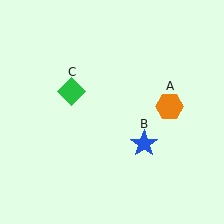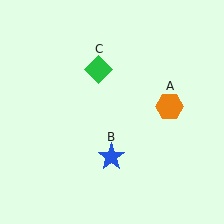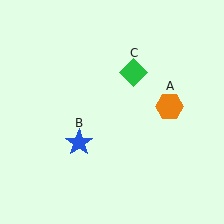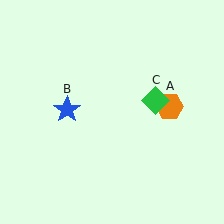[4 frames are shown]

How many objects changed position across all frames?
2 objects changed position: blue star (object B), green diamond (object C).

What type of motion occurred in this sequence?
The blue star (object B), green diamond (object C) rotated clockwise around the center of the scene.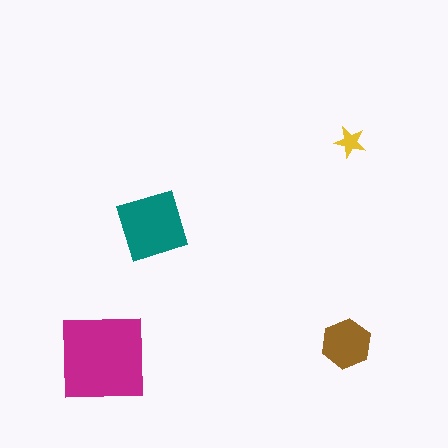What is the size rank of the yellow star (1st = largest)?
4th.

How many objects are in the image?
There are 4 objects in the image.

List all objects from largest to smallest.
The magenta square, the teal diamond, the brown hexagon, the yellow star.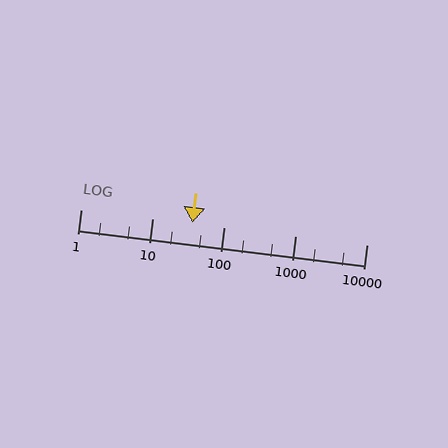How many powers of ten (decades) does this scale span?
The scale spans 4 decades, from 1 to 10000.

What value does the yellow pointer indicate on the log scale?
The pointer indicates approximately 36.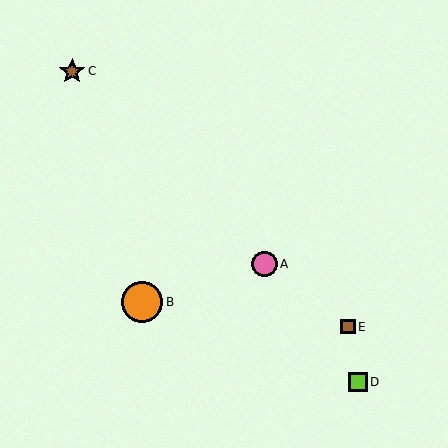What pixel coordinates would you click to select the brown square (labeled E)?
Click at (348, 327) to select the brown square E.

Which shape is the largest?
The orange circle (labeled B) is the largest.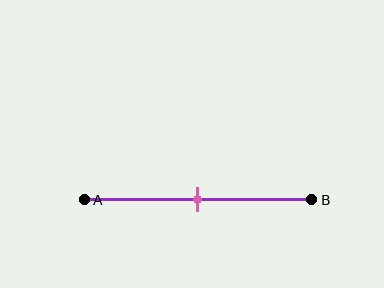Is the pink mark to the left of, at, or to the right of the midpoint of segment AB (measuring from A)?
The pink mark is approximately at the midpoint of segment AB.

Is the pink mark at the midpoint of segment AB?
Yes, the mark is approximately at the midpoint.